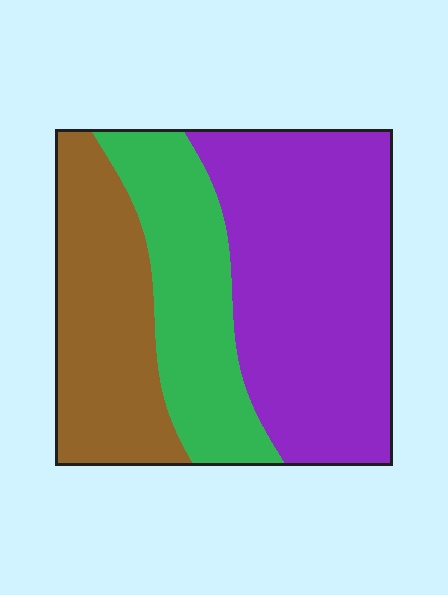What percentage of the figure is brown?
Brown covers roughly 30% of the figure.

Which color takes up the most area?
Purple, at roughly 45%.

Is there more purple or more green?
Purple.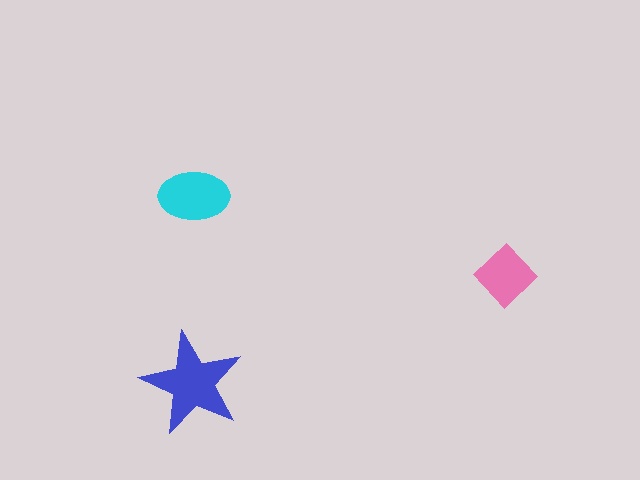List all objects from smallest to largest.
The pink diamond, the cyan ellipse, the blue star.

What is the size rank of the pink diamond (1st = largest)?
3rd.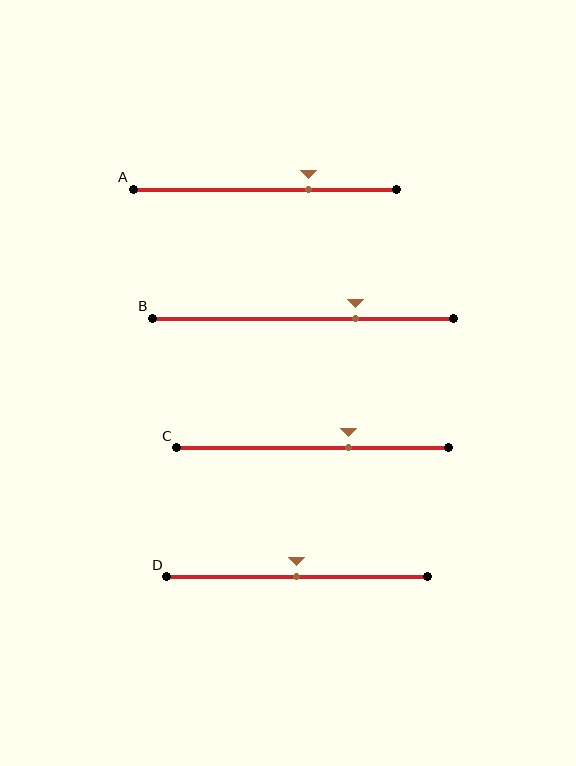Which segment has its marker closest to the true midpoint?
Segment D has its marker closest to the true midpoint.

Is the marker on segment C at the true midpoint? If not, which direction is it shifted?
No, the marker on segment C is shifted to the right by about 13% of the segment length.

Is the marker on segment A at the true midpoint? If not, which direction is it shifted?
No, the marker on segment A is shifted to the right by about 16% of the segment length.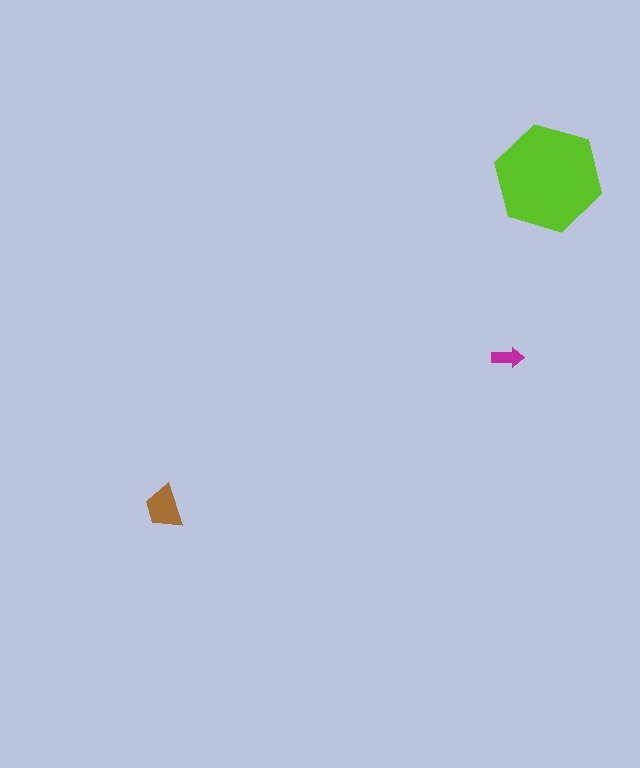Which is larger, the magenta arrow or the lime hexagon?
The lime hexagon.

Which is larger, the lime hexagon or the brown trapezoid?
The lime hexagon.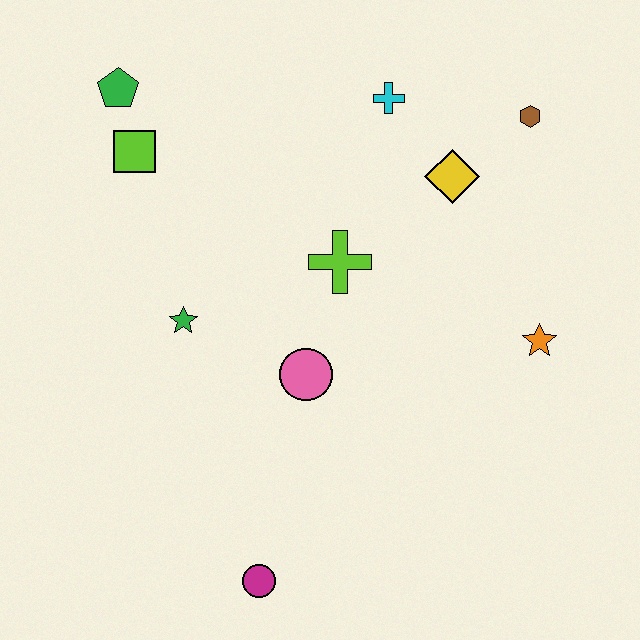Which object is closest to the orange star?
The yellow diamond is closest to the orange star.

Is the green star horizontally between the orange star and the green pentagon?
Yes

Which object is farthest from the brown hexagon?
The magenta circle is farthest from the brown hexagon.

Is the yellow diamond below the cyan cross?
Yes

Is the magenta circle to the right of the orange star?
No